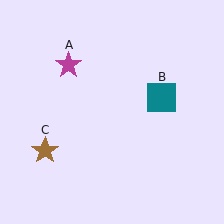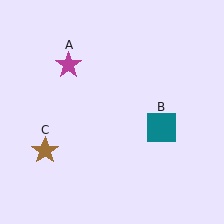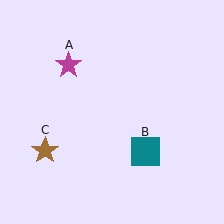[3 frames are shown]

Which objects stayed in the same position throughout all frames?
Magenta star (object A) and brown star (object C) remained stationary.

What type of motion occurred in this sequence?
The teal square (object B) rotated clockwise around the center of the scene.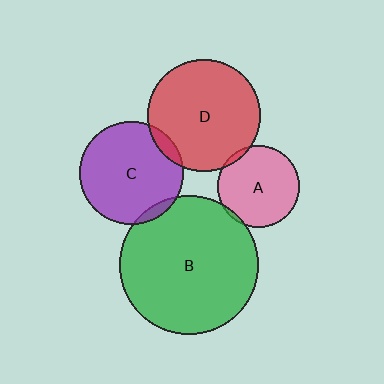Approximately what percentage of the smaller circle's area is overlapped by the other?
Approximately 5%.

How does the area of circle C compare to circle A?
Approximately 1.6 times.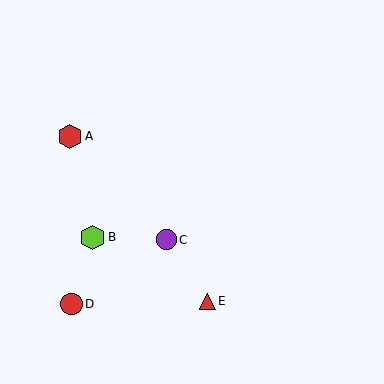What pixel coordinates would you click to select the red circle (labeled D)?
Click at (71, 304) to select the red circle D.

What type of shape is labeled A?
Shape A is a red hexagon.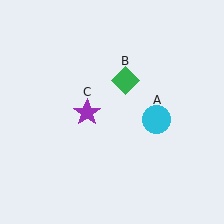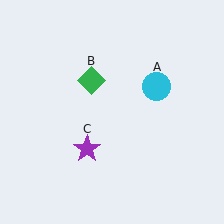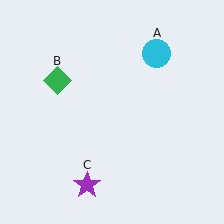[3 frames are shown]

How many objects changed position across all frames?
3 objects changed position: cyan circle (object A), green diamond (object B), purple star (object C).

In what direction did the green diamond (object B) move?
The green diamond (object B) moved left.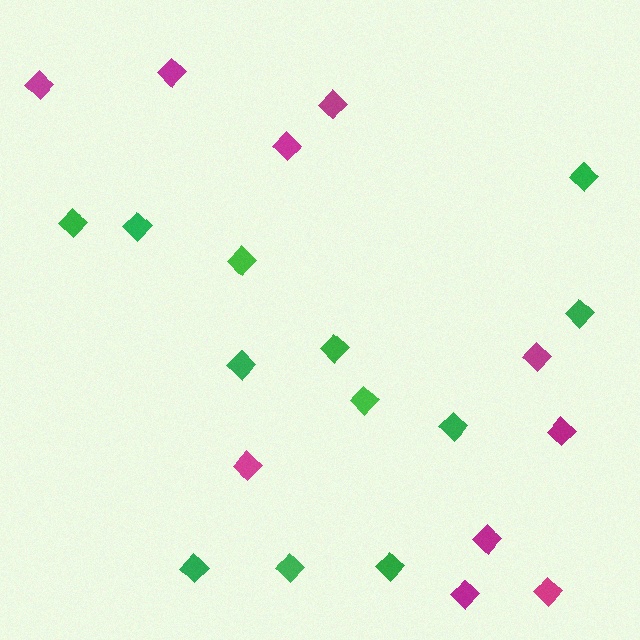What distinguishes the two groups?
There are 2 groups: one group of green diamonds (12) and one group of magenta diamonds (10).